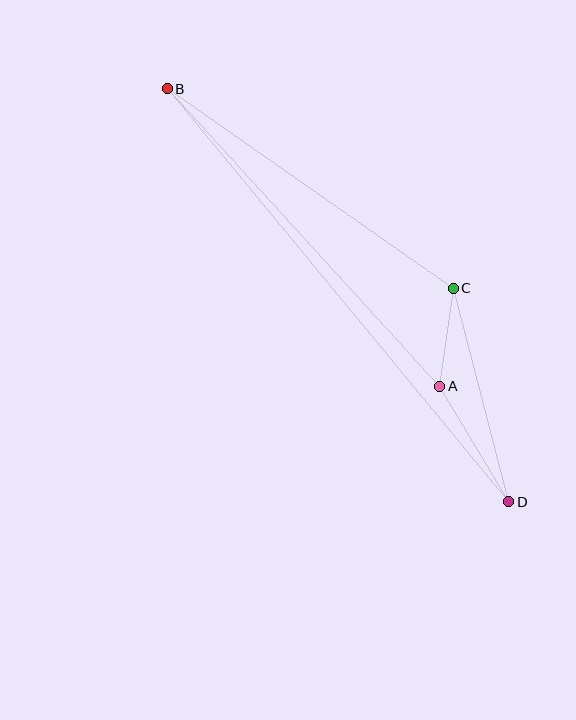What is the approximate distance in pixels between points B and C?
The distance between B and C is approximately 349 pixels.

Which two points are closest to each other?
Points A and C are closest to each other.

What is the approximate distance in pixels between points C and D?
The distance between C and D is approximately 221 pixels.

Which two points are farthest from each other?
Points B and D are farthest from each other.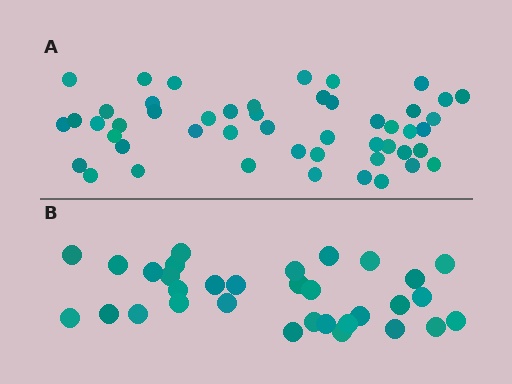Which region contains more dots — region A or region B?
Region A (the top region) has more dots.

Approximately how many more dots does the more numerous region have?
Region A has approximately 15 more dots than region B.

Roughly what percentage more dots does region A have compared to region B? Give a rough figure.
About 55% more.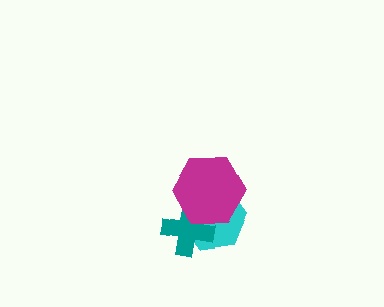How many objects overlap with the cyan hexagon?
2 objects overlap with the cyan hexagon.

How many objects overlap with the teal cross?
2 objects overlap with the teal cross.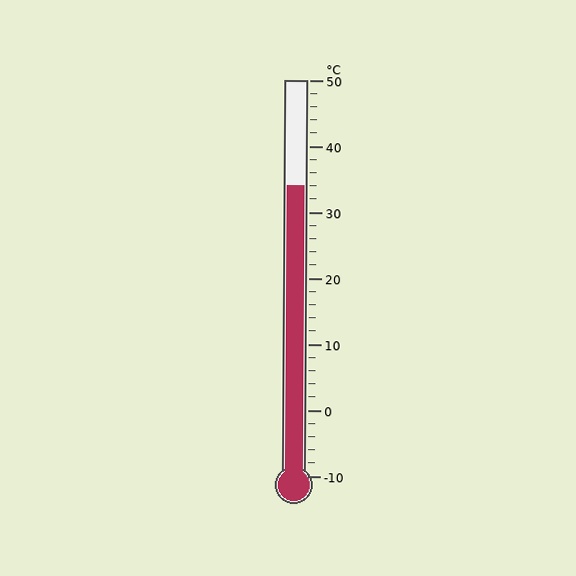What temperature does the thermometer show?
The thermometer shows approximately 34°C.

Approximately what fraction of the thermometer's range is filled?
The thermometer is filled to approximately 75% of its range.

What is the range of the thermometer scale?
The thermometer scale ranges from -10°C to 50°C.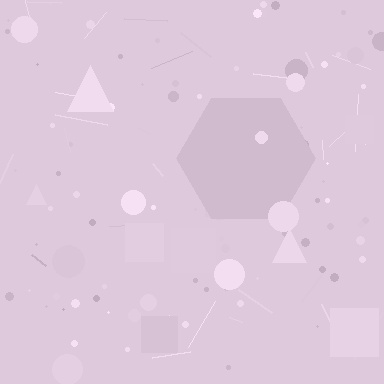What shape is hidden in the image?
A hexagon is hidden in the image.